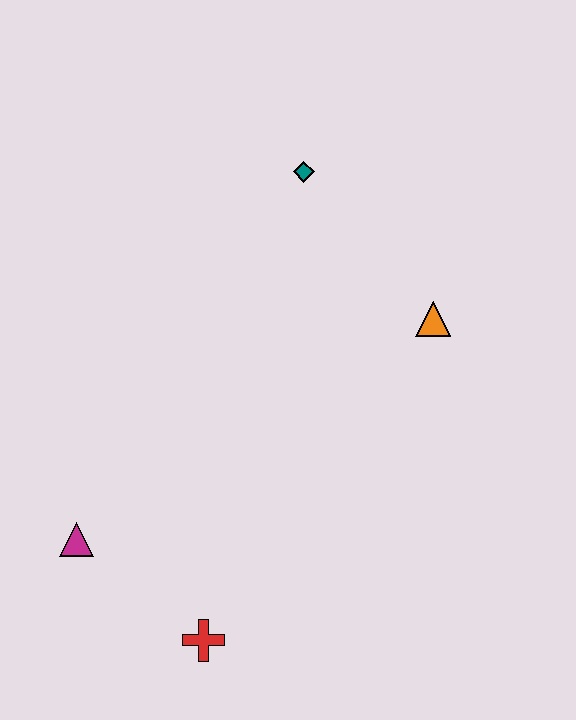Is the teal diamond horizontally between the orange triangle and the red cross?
Yes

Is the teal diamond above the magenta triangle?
Yes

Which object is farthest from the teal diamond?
The red cross is farthest from the teal diamond.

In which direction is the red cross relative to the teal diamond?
The red cross is below the teal diamond.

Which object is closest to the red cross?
The magenta triangle is closest to the red cross.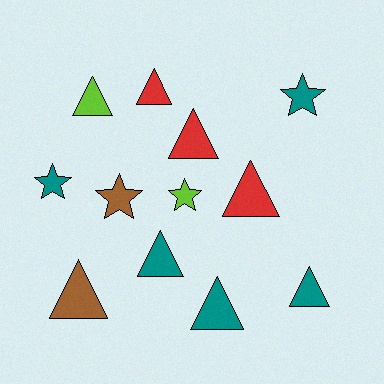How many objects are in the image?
There are 12 objects.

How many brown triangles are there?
There is 1 brown triangle.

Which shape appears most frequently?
Triangle, with 8 objects.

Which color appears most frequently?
Teal, with 5 objects.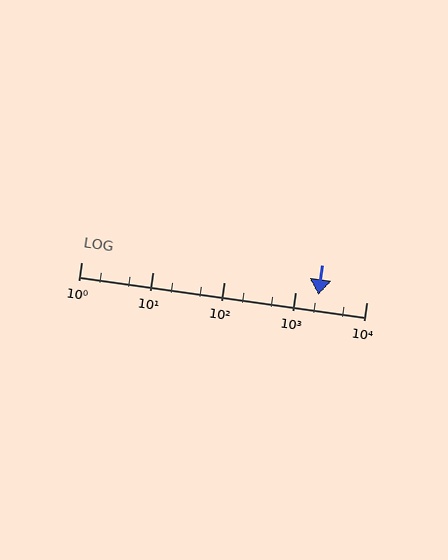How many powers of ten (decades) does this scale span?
The scale spans 4 decades, from 1 to 10000.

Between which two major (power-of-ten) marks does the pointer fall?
The pointer is between 1000 and 10000.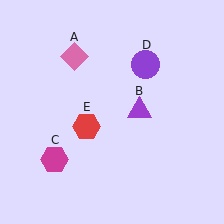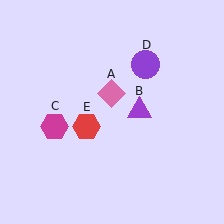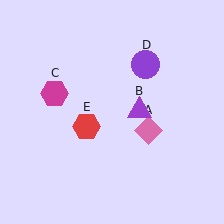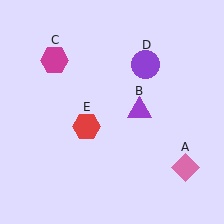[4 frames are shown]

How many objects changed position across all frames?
2 objects changed position: pink diamond (object A), magenta hexagon (object C).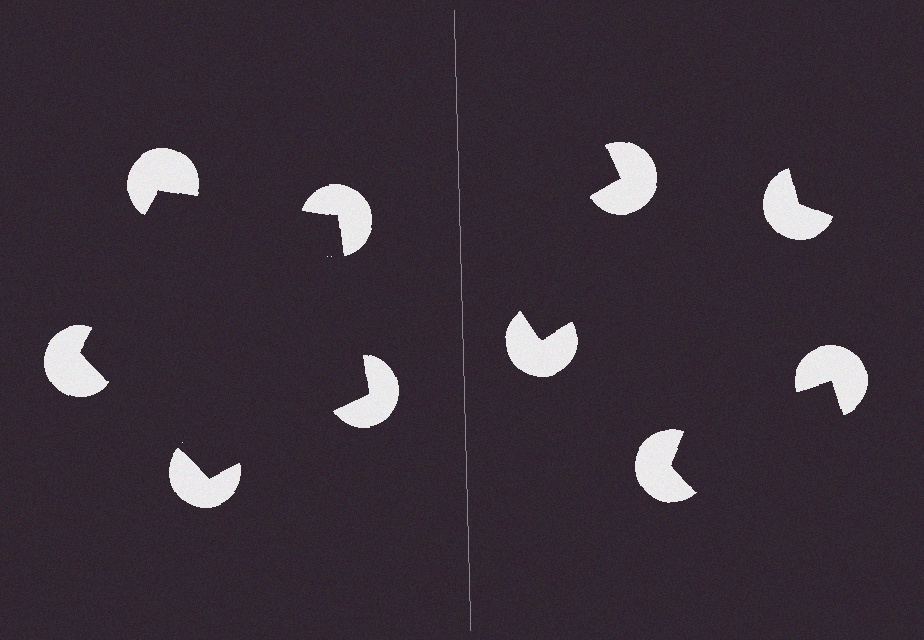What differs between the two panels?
The pac-man discs are positioned identically on both sides; only the wedge orientations differ. On the left they align to a pentagon; on the right they are misaligned.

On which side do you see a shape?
An illusory pentagon appears on the left side. On the right side the wedge cuts are rotated, so no coherent shape forms.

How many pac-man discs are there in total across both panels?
10 — 5 on each side.